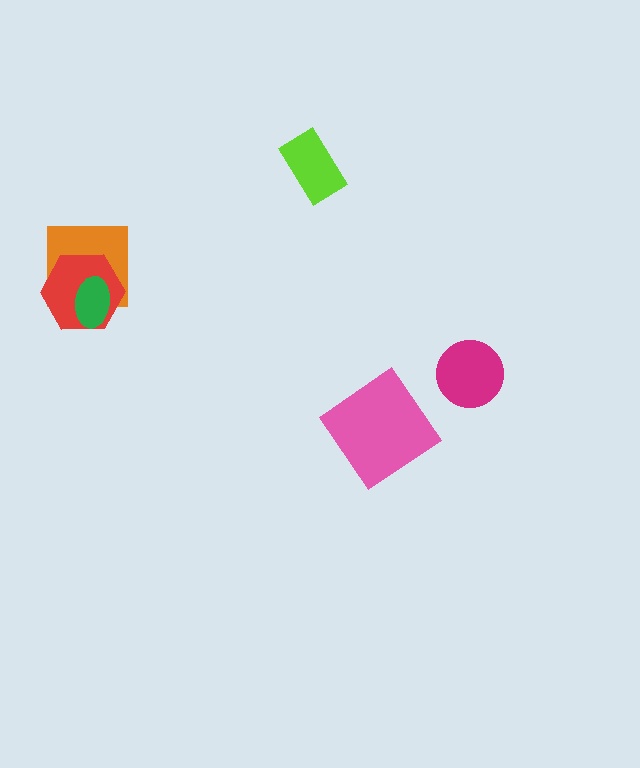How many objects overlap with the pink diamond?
0 objects overlap with the pink diamond.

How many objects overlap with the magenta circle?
0 objects overlap with the magenta circle.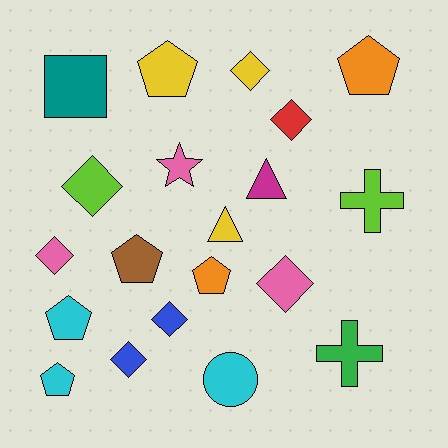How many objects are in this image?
There are 20 objects.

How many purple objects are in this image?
There are no purple objects.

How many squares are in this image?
There is 1 square.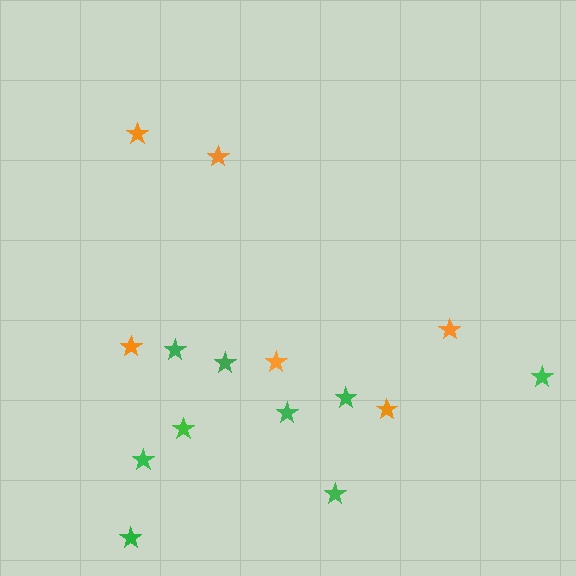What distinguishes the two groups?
There are 2 groups: one group of green stars (9) and one group of orange stars (6).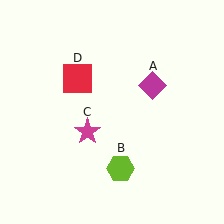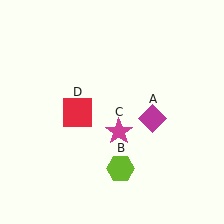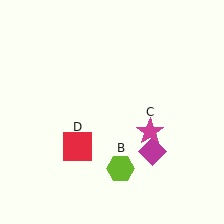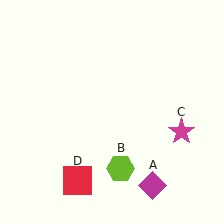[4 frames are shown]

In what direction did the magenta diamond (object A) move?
The magenta diamond (object A) moved down.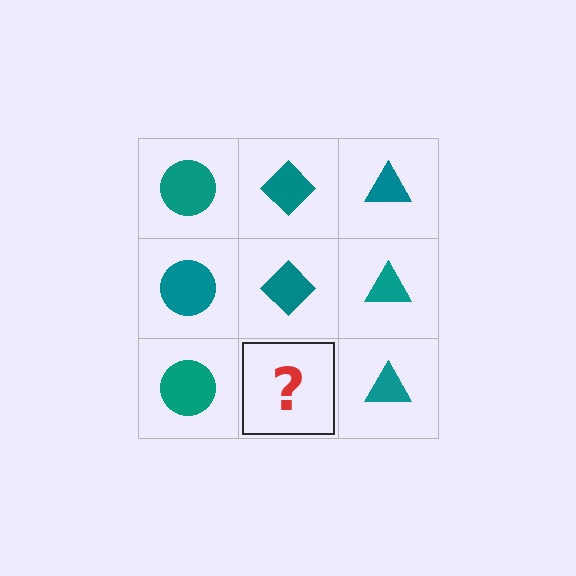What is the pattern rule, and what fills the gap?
The rule is that each column has a consistent shape. The gap should be filled with a teal diamond.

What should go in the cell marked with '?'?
The missing cell should contain a teal diamond.